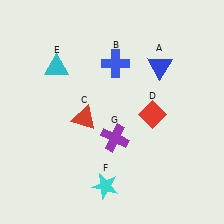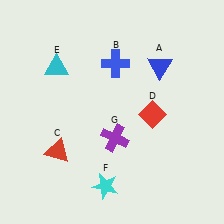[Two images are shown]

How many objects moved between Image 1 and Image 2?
1 object moved between the two images.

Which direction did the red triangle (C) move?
The red triangle (C) moved down.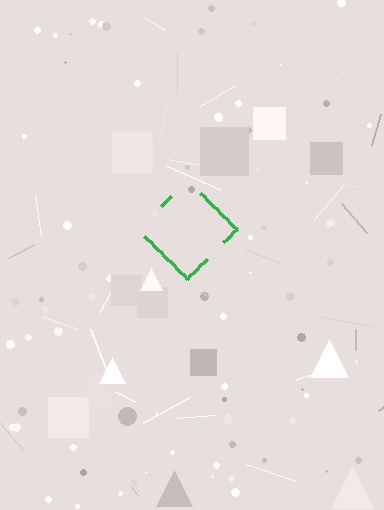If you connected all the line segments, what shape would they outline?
They would outline a diamond.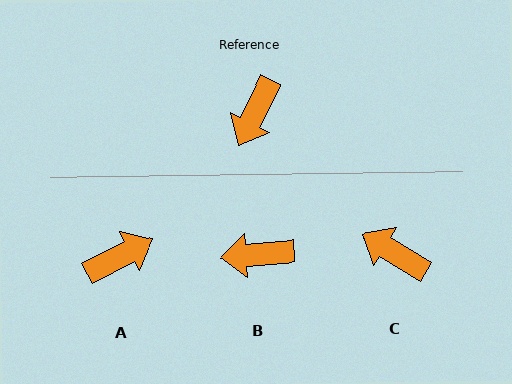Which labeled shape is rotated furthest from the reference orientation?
A, about 145 degrees away.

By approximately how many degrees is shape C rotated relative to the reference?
Approximately 94 degrees clockwise.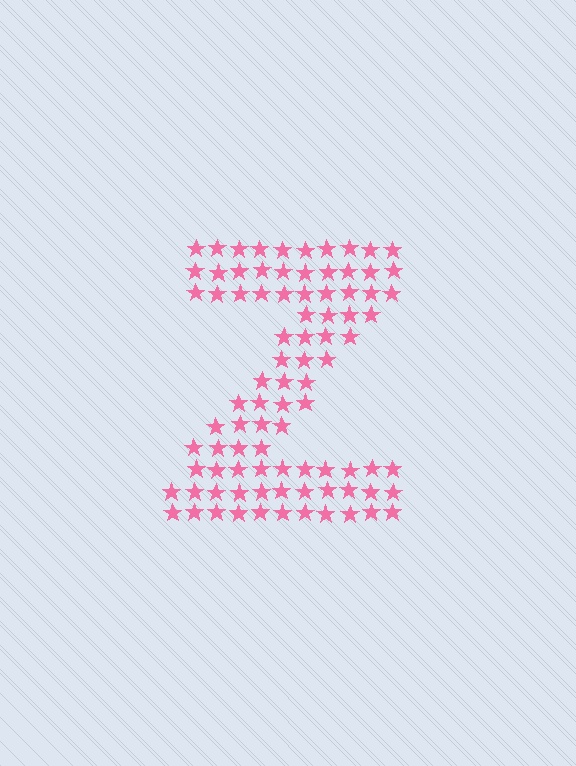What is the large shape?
The large shape is the letter Z.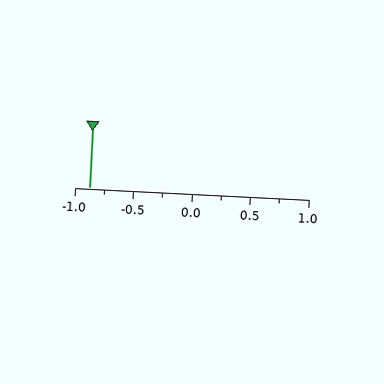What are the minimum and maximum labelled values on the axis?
The axis runs from -1.0 to 1.0.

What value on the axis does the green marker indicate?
The marker indicates approximately -0.88.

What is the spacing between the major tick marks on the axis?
The major ticks are spaced 0.5 apart.